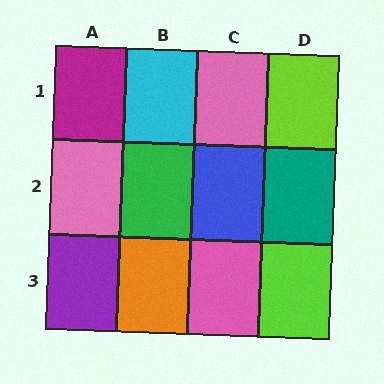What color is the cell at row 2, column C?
Blue.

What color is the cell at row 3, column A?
Purple.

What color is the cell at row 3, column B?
Orange.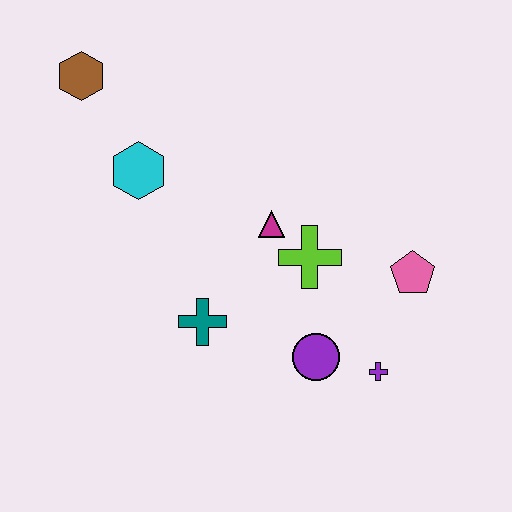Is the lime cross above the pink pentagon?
Yes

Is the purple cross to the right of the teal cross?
Yes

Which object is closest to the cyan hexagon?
The brown hexagon is closest to the cyan hexagon.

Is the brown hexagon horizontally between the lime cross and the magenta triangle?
No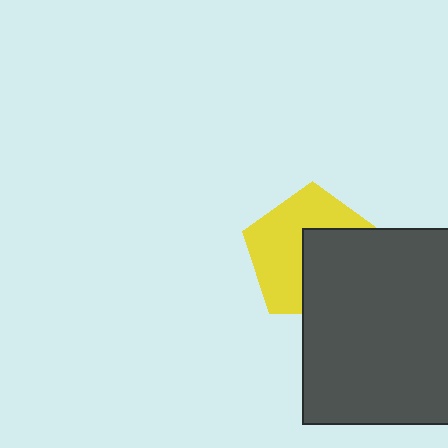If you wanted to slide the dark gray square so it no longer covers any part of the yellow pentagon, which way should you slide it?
Slide it toward the lower-right — that is the most direct way to separate the two shapes.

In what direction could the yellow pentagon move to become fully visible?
The yellow pentagon could move toward the upper-left. That would shift it out from behind the dark gray square entirely.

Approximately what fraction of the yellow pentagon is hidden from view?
Roughly 46% of the yellow pentagon is hidden behind the dark gray square.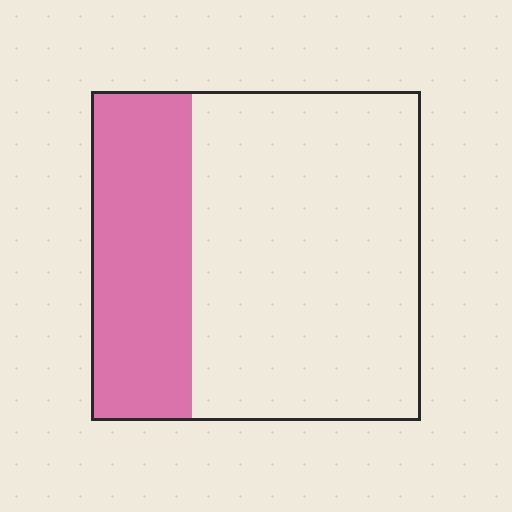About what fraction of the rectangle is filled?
About one third (1/3).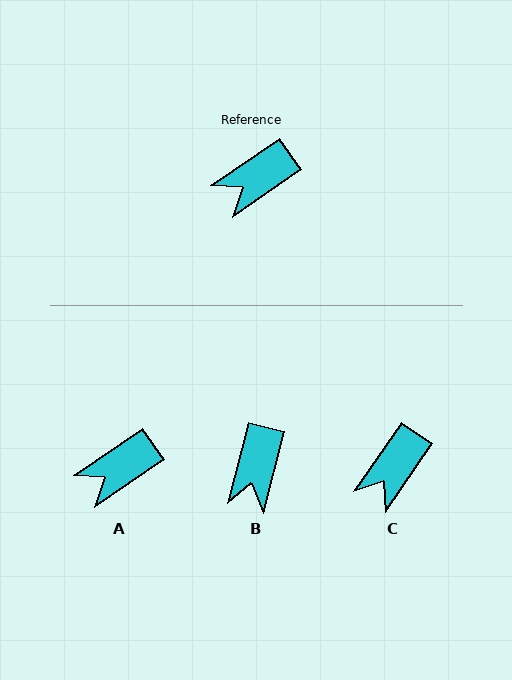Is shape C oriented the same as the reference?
No, it is off by about 21 degrees.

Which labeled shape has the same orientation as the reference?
A.